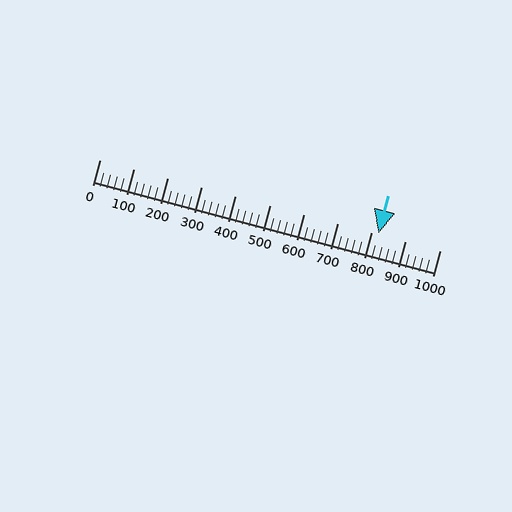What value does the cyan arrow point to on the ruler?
The cyan arrow points to approximately 820.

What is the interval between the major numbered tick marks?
The major tick marks are spaced 100 units apart.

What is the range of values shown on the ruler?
The ruler shows values from 0 to 1000.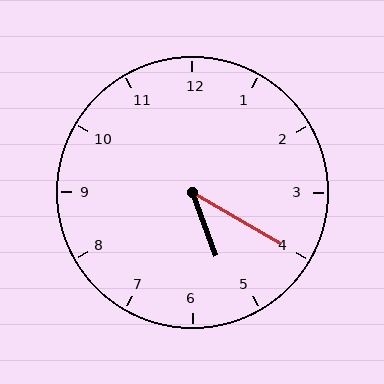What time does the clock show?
5:20.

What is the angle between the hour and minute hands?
Approximately 40 degrees.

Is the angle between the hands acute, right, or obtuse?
It is acute.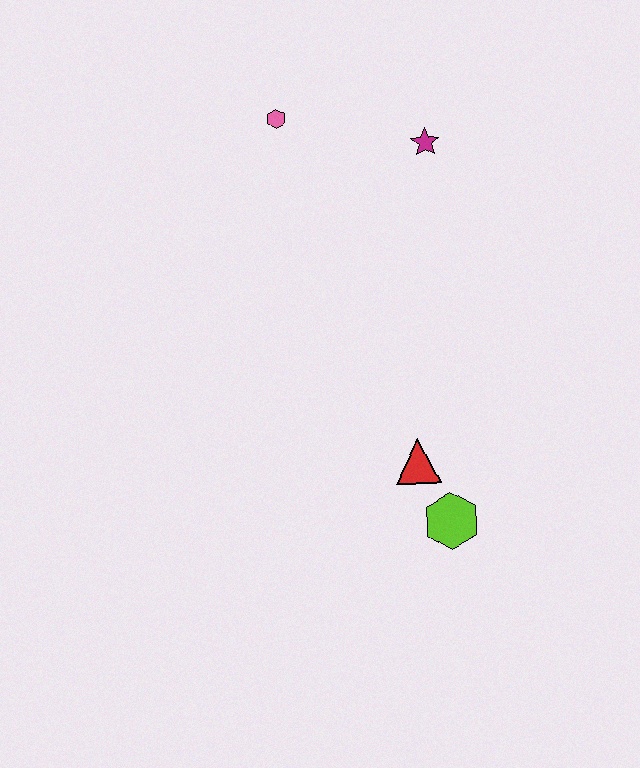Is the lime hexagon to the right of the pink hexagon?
Yes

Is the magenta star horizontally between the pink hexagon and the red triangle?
No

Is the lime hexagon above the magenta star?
No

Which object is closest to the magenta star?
The pink hexagon is closest to the magenta star.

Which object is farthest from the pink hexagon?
The lime hexagon is farthest from the pink hexagon.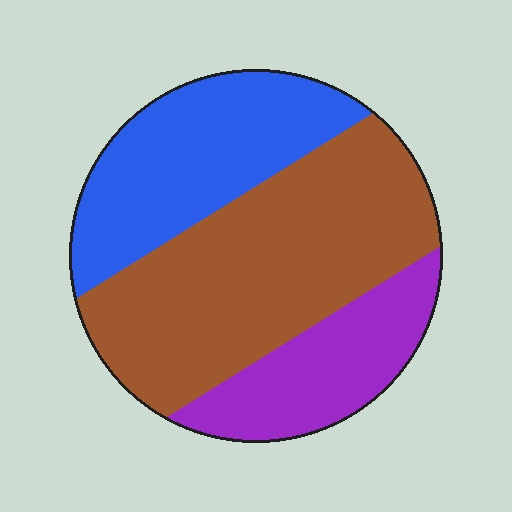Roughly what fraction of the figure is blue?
Blue takes up about one third (1/3) of the figure.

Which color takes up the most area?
Brown, at roughly 50%.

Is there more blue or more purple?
Blue.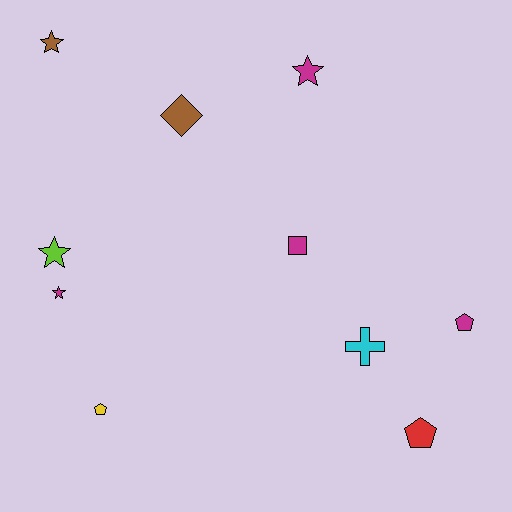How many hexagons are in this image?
There are no hexagons.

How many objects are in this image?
There are 10 objects.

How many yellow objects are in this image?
There is 1 yellow object.